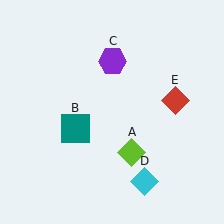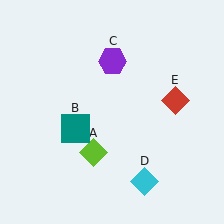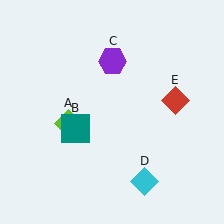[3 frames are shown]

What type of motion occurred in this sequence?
The lime diamond (object A) rotated clockwise around the center of the scene.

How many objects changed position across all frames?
1 object changed position: lime diamond (object A).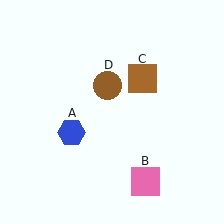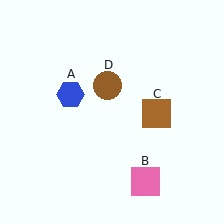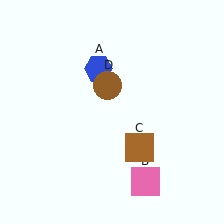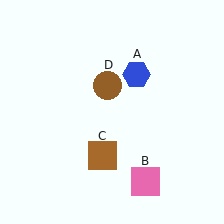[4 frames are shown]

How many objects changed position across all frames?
2 objects changed position: blue hexagon (object A), brown square (object C).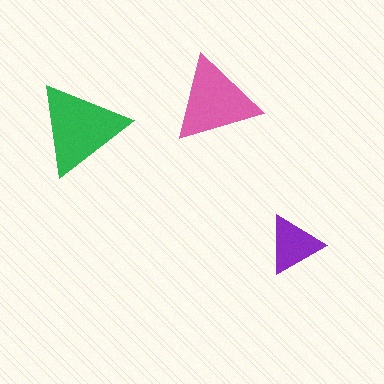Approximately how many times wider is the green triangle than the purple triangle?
About 1.5 times wider.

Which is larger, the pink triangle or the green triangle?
The green one.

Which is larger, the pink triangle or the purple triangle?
The pink one.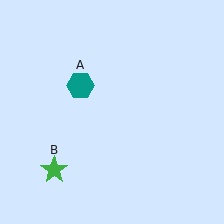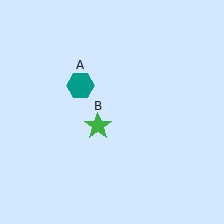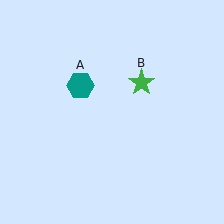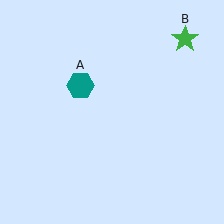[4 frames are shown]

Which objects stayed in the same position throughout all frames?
Teal hexagon (object A) remained stationary.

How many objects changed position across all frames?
1 object changed position: green star (object B).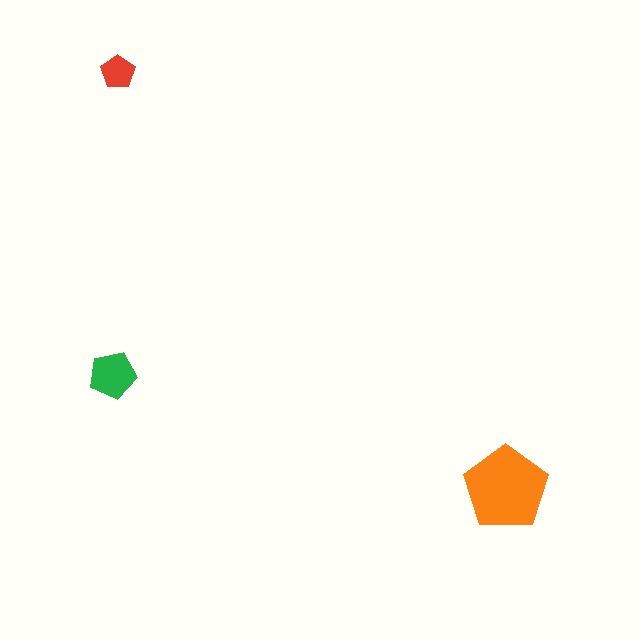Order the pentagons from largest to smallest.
the orange one, the green one, the red one.